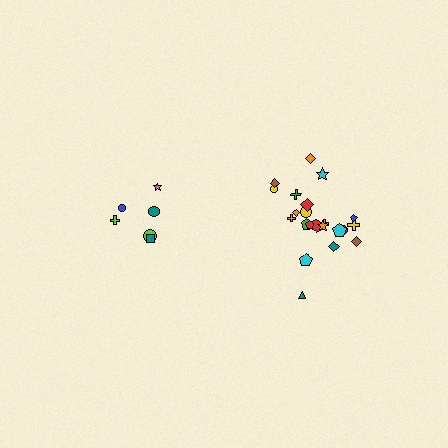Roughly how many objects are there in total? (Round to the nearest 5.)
Roughly 30 objects in total.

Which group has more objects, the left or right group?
The right group.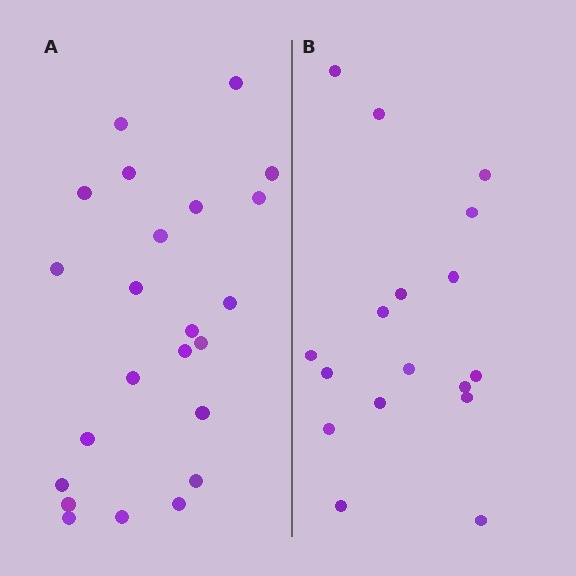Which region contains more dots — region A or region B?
Region A (the left region) has more dots.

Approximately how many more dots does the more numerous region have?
Region A has about 6 more dots than region B.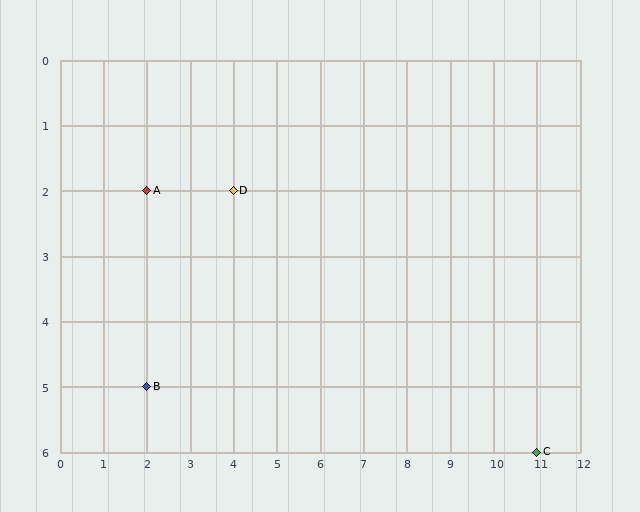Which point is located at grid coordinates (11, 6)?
Point C is at (11, 6).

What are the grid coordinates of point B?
Point B is at grid coordinates (2, 5).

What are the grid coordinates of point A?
Point A is at grid coordinates (2, 2).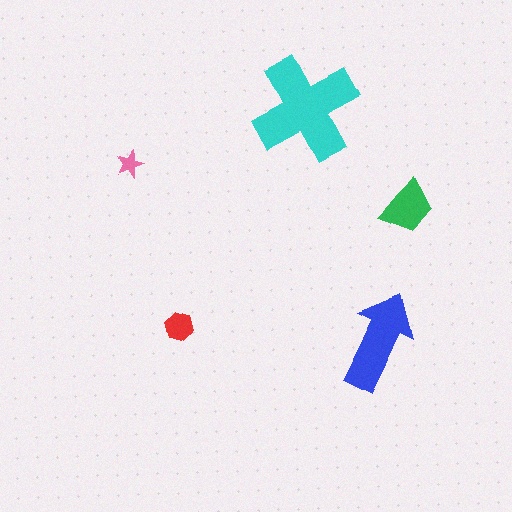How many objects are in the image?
There are 5 objects in the image.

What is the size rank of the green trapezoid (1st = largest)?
3rd.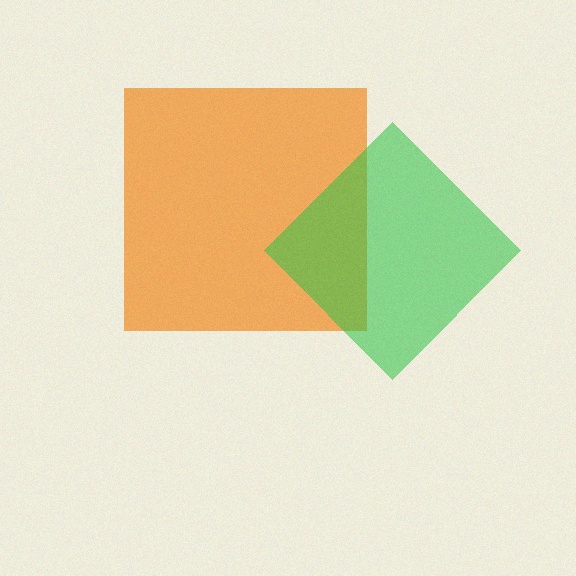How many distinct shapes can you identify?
There are 2 distinct shapes: an orange square, a green diamond.